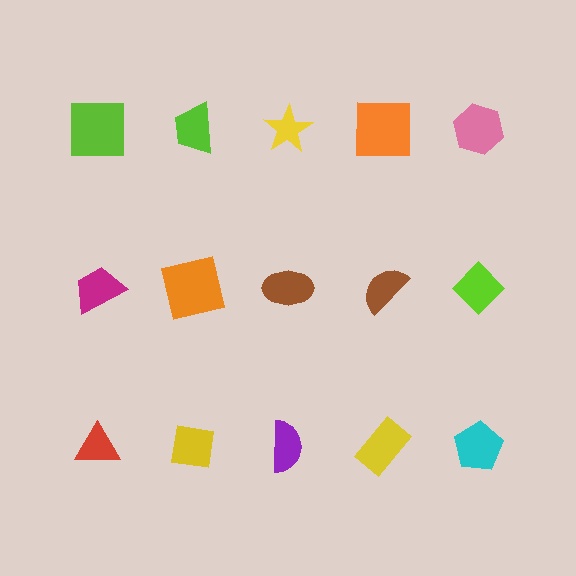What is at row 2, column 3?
A brown ellipse.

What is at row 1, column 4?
An orange square.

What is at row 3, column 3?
A purple semicircle.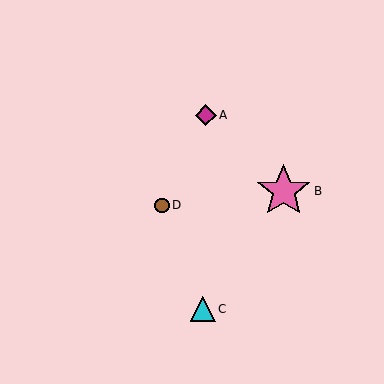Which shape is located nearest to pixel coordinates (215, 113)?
The magenta diamond (labeled A) at (206, 115) is nearest to that location.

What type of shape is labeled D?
Shape D is a brown circle.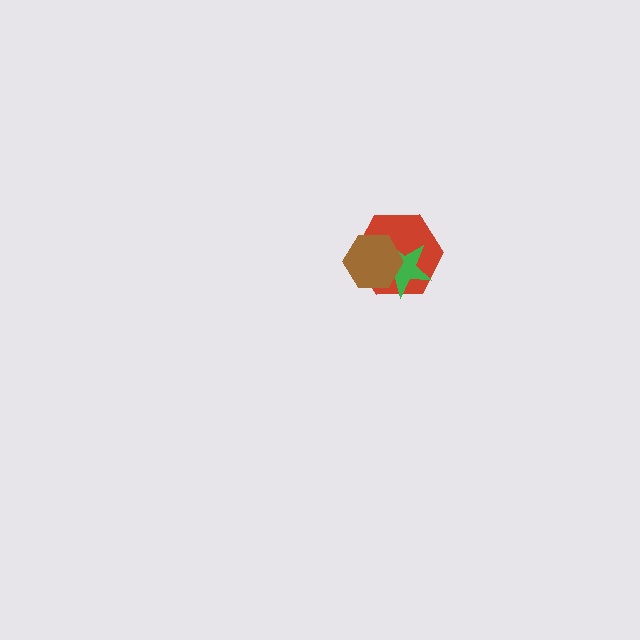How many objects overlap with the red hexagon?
2 objects overlap with the red hexagon.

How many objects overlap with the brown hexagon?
2 objects overlap with the brown hexagon.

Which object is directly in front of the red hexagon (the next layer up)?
The green star is directly in front of the red hexagon.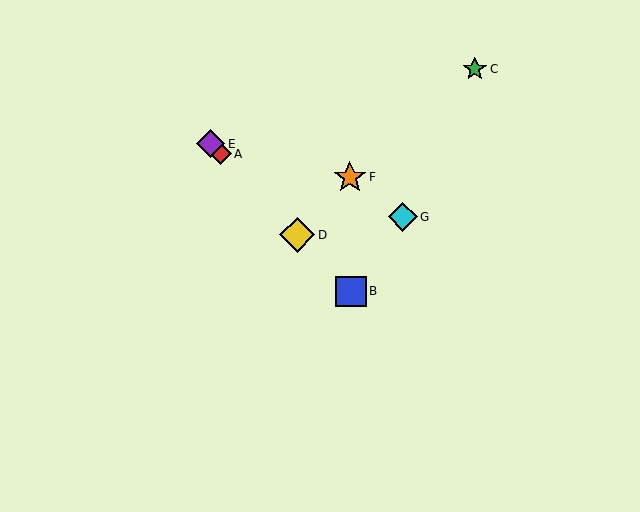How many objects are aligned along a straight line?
4 objects (A, B, D, E) are aligned along a straight line.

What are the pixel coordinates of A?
Object A is at (220, 154).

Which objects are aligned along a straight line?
Objects A, B, D, E are aligned along a straight line.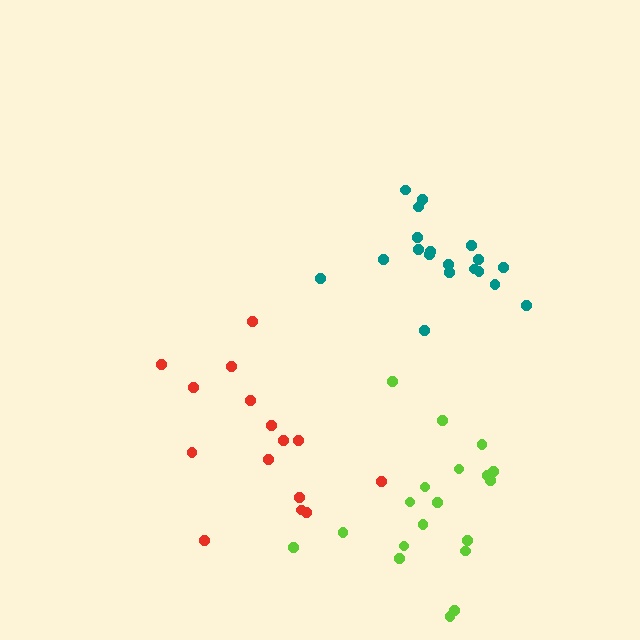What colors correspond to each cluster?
The clusters are colored: red, teal, lime.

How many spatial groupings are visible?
There are 3 spatial groupings.